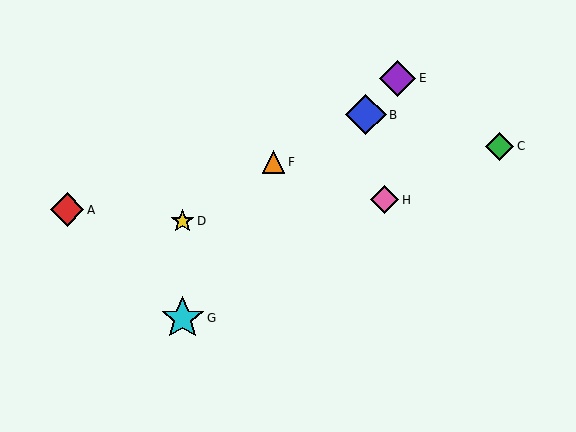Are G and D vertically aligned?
Yes, both are at x≈183.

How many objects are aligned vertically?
2 objects (D, G) are aligned vertically.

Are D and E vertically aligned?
No, D is at x≈183 and E is at x≈398.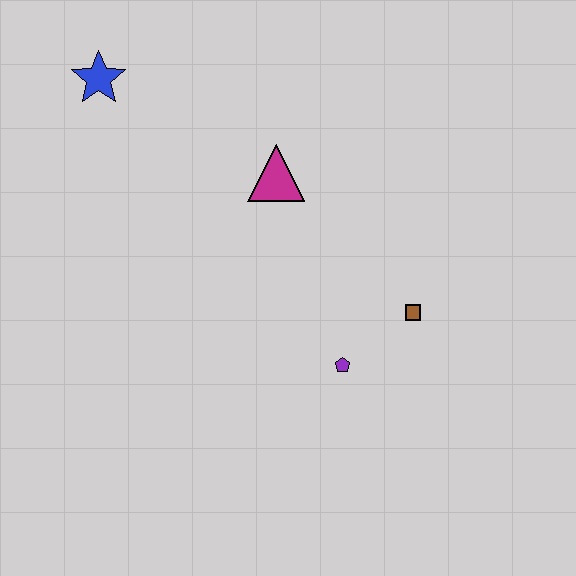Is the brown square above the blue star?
No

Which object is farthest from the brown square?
The blue star is farthest from the brown square.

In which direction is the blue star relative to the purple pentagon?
The blue star is above the purple pentagon.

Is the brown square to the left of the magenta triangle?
No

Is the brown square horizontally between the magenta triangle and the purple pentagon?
No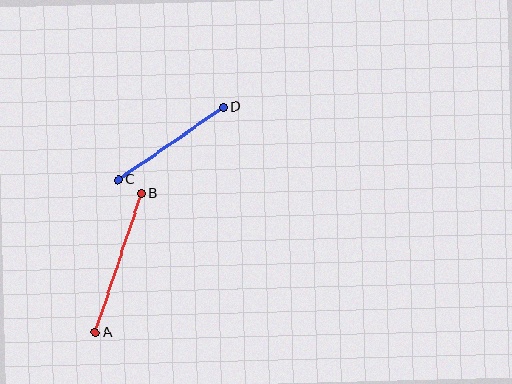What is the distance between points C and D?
The distance is approximately 128 pixels.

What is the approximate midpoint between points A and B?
The midpoint is at approximately (118, 263) pixels.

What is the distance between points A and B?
The distance is approximately 146 pixels.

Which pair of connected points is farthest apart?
Points A and B are farthest apart.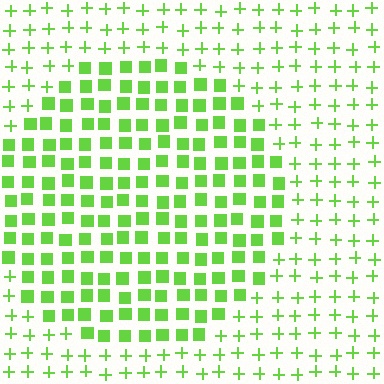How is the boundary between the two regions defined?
The boundary is defined by a change in element shape: squares inside vs. plus signs outside. All elements share the same color and spacing.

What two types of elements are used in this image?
The image uses squares inside the circle region and plus signs outside it.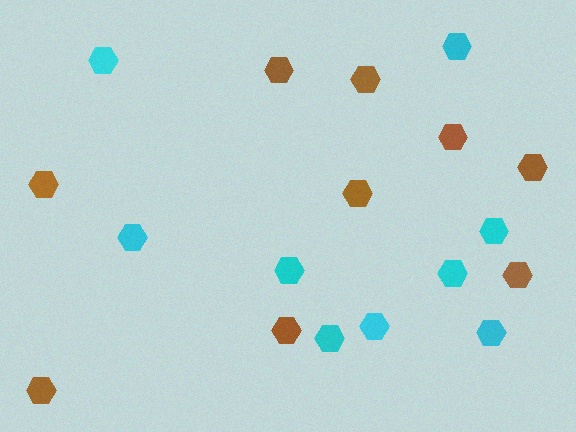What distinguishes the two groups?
There are 2 groups: one group of cyan hexagons (9) and one group of brown hexagons (9).